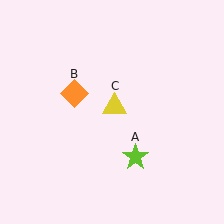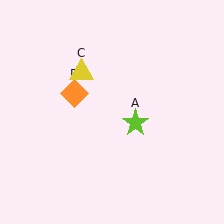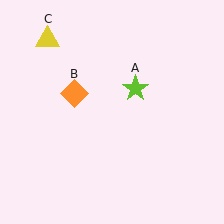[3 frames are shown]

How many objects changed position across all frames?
2 objects changed position: lime star (object A), yellow triangle (object C).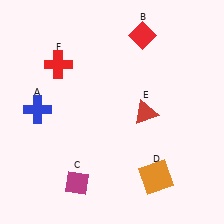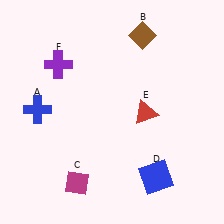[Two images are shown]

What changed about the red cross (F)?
In Image 1, F is red. In Image 2, it changed to purple.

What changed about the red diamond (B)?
In Image 1, B is red. In Image 2, it changed to brown.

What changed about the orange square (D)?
In Image 1, D is orange. In Image 2, it changed to blue.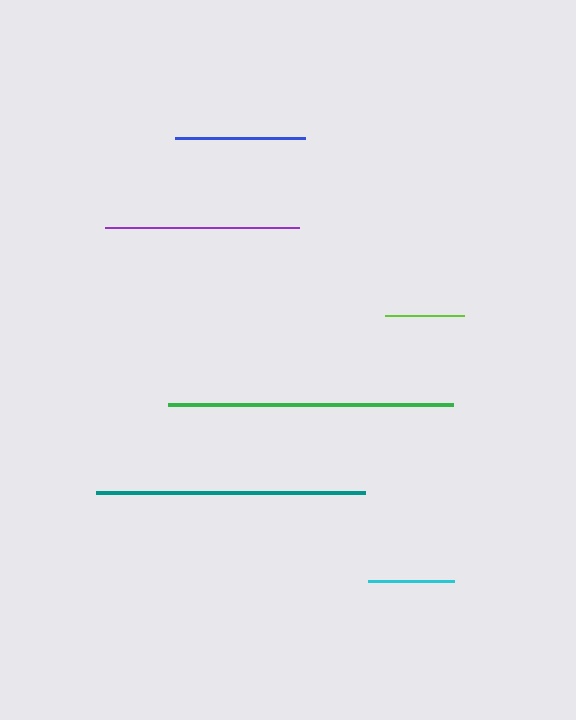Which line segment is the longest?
The green line is the longest at approximately 285 pixels.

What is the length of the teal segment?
The teal segment is approximately 270 pixels long.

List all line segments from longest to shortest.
From longest to shortest: green, teal, purple, blue, cyan, lime.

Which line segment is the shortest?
The lime line is the shortest at approximately 80 pixels.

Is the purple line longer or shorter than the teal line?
The teal line is longer than the purple line.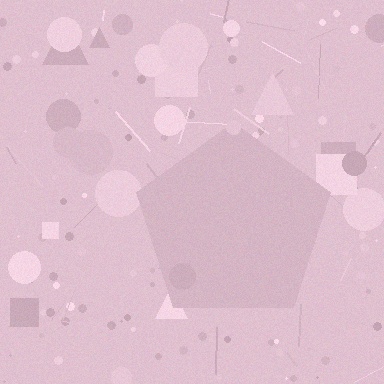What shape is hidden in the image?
A pentagon is hidden in the image.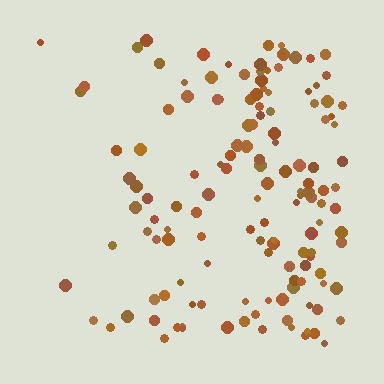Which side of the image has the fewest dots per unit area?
The left.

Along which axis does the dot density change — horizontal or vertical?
Horizontal.